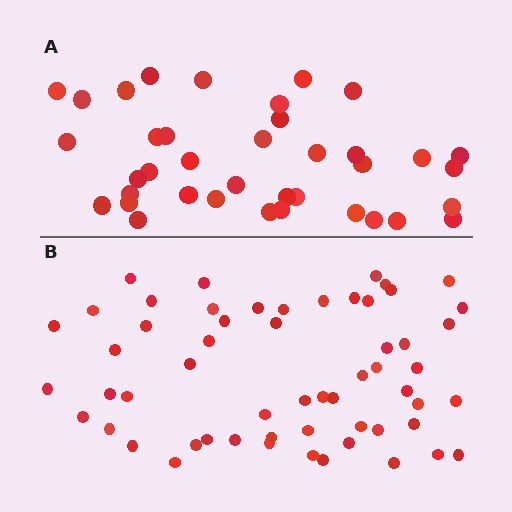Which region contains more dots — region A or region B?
Region B (the bottom region) has more dots.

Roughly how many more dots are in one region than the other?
Region B has approximately 20 more dots than region A.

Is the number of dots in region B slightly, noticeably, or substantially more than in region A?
Region B has substantially more. The ratio is roughly 1.5 to 1.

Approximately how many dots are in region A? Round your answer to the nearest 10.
About 40 dots. (The exact count is 38, which rounds to 40.)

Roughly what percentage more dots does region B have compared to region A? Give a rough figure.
About 50% more.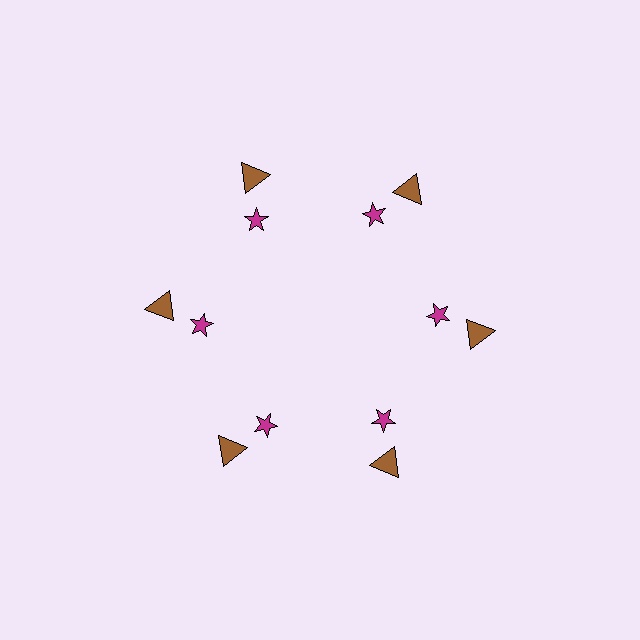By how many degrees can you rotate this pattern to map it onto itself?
The pattern maps onto itself every 60 degrees of rotation.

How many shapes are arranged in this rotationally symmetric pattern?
There are 12 shapes, arranged in 6 groups of 2.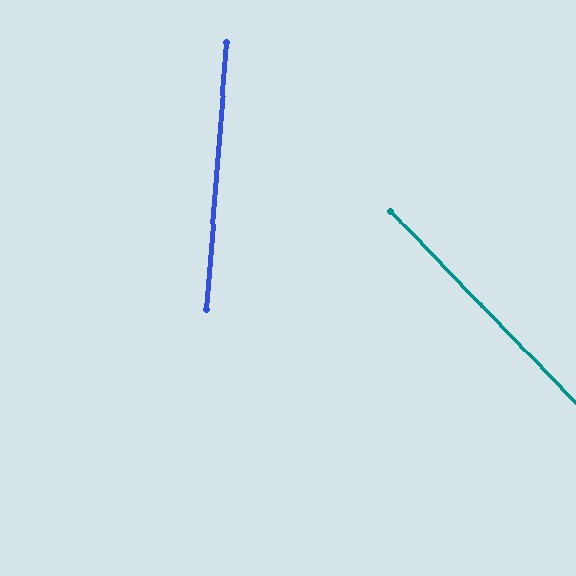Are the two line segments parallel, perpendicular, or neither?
Neither parallel nor perpendicular — they differ by about 48°.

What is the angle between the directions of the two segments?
Approximately 48 degrees.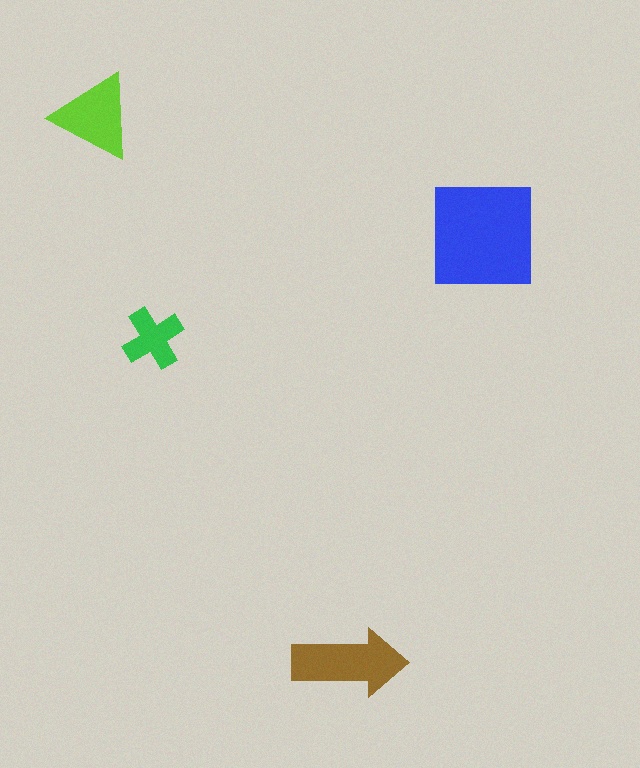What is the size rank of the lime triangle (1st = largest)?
3rd.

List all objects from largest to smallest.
The blue square, the brown arrow, the lime triangle, the green cross.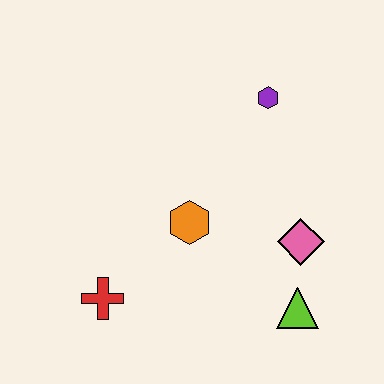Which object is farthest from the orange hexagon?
The purple hexagon is farthest from the orange hexagon.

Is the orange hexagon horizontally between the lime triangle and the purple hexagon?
No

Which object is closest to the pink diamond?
The lime triangle is closest to the pink diamond.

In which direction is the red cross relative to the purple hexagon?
The red cross is below the purple hexagon.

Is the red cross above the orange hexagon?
No